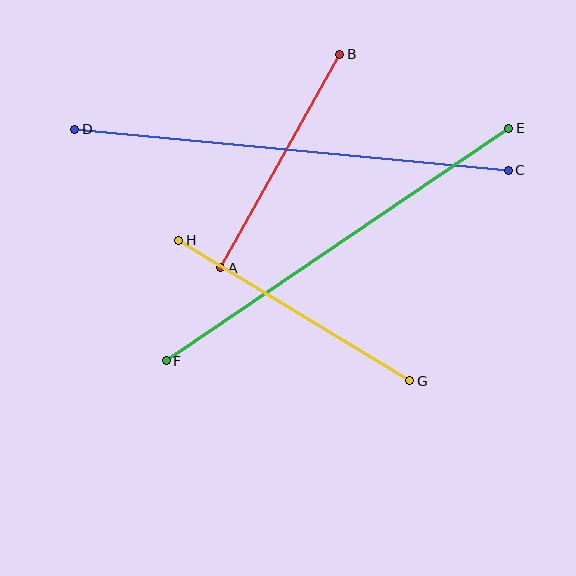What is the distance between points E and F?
The distance is approximately 414 pixels.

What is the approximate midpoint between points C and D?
The midpoint is at approximately (291, 150) pixels.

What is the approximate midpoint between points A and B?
The midpoint is at approximately (280, 161) pixels.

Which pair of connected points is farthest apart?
Points C and D are farthest apart.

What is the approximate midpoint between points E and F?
The midpoint is at approximately (337, 244) pixels.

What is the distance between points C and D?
The distance is approximately 435 pixels.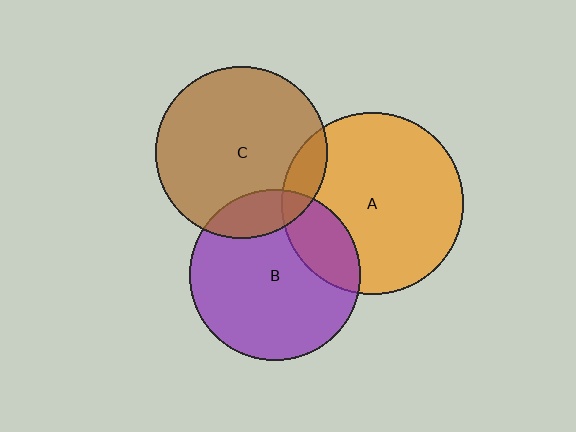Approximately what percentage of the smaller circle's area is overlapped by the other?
Approximately 20%.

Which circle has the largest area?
Circle A (orange).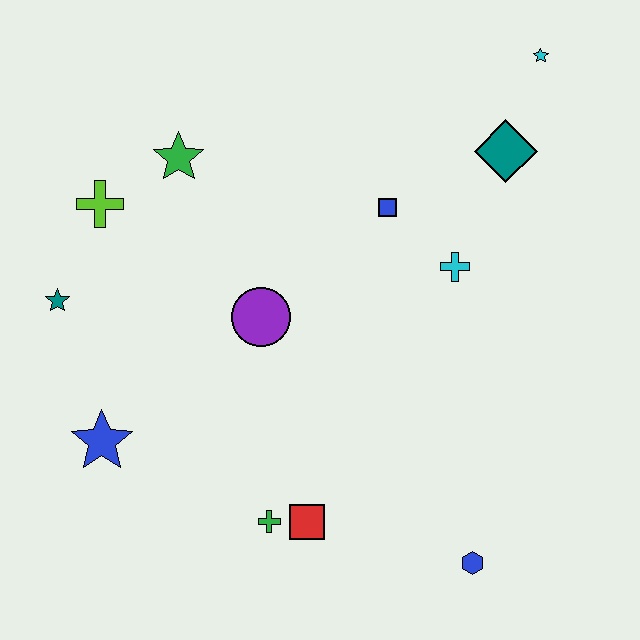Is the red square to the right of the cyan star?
No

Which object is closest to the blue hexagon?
The red square is closest to the blue hexagon.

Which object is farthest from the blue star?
The cyan star is farthest from the blue star.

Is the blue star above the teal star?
No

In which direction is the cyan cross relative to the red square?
The cyan cross is above the red square.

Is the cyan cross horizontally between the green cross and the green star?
No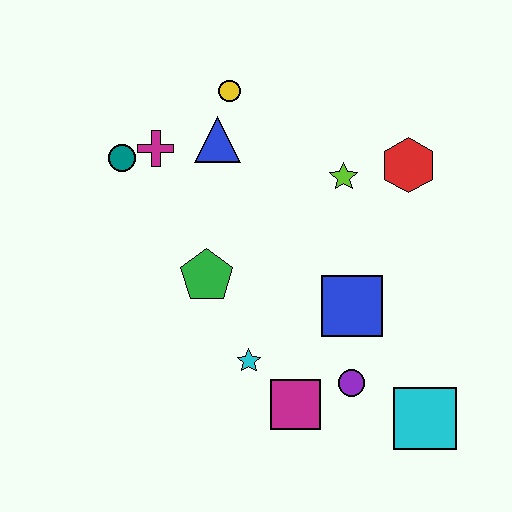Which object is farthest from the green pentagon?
The cyan square is farthest from the green pentagon.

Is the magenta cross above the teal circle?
Yes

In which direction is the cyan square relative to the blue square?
The cyan square is below the blue square.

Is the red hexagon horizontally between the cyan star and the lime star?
No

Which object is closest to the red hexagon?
The lime star is closest to the red hexagon.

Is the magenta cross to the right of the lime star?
No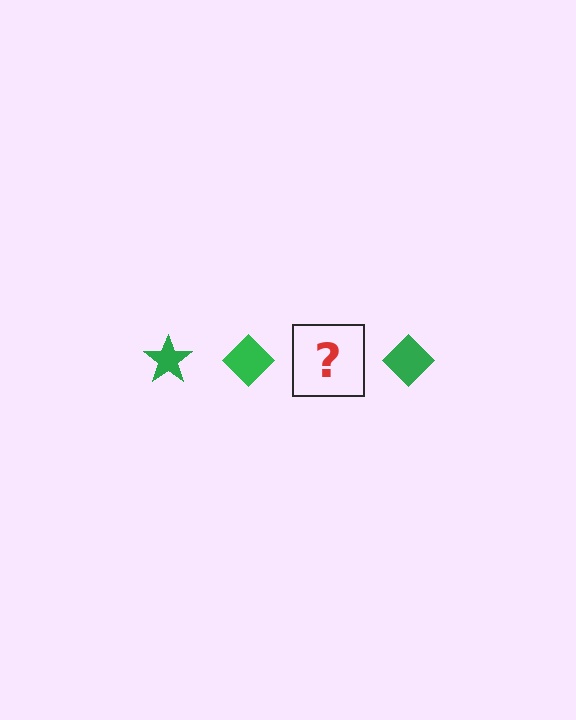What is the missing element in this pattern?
The missing element is a green star.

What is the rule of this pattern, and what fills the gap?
The rule is that the pattern cycles through star, diamond shapes in green. The gap should be filled with a green star.